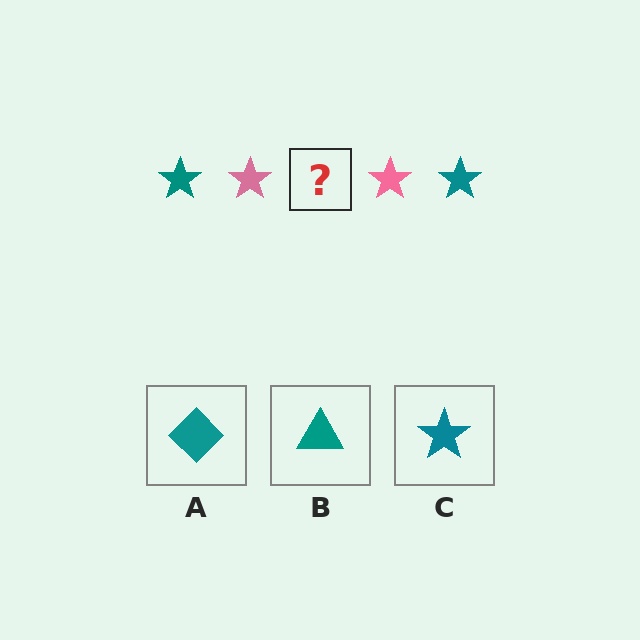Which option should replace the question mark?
Option C.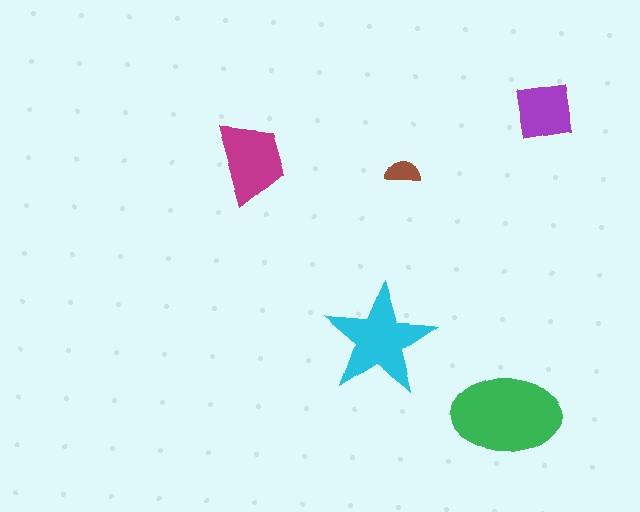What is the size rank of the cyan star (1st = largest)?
2nd.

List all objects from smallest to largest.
The brown semicircle, the purple square, the magenta trapezoid, the cyan star, the green ellipse.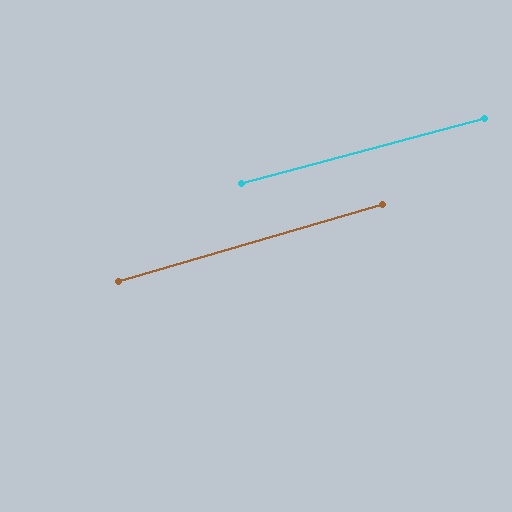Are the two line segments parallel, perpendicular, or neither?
Parallel — their directions differ by only 1.4°.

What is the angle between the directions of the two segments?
Approximately 1 degree.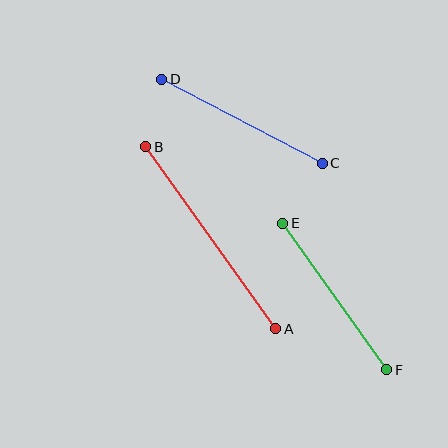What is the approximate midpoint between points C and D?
The midpoint is at approximately (242, 121) pixels.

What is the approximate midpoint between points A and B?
The midpoint is at approximately (211, 238) pixels.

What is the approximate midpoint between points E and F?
The midpoint is at approximately (335, 297) pixels.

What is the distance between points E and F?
The distance is approximately 179 pixels.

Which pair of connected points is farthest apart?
Points A and B are farthest apart.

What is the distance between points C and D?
The distance is approximately 181 pixels.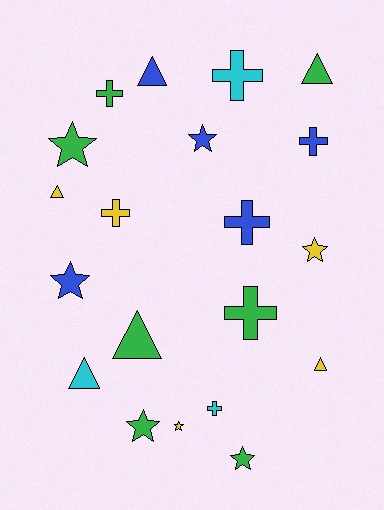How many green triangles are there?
There are 2 green triangles.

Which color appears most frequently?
Green, with 7 objects.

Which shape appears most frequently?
Star, with 7 objects.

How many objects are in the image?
There are 20 objects.